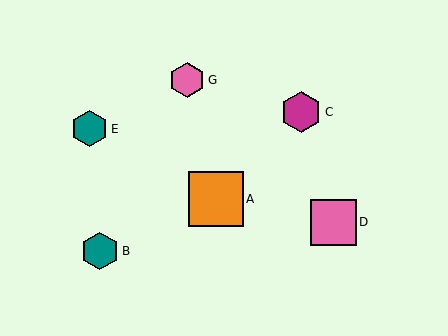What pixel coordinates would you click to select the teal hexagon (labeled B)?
Click at (100, 251) to select the teal hexagon B.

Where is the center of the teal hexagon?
The center of the teal hexagon is at (89, 129).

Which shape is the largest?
The orange square (labeled A) is the largest.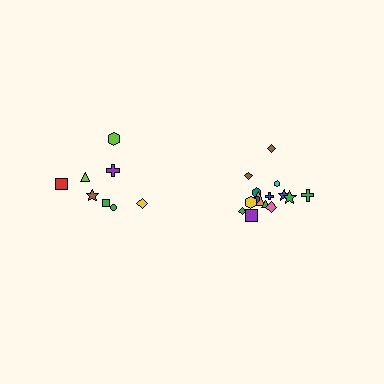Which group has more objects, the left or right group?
The right group.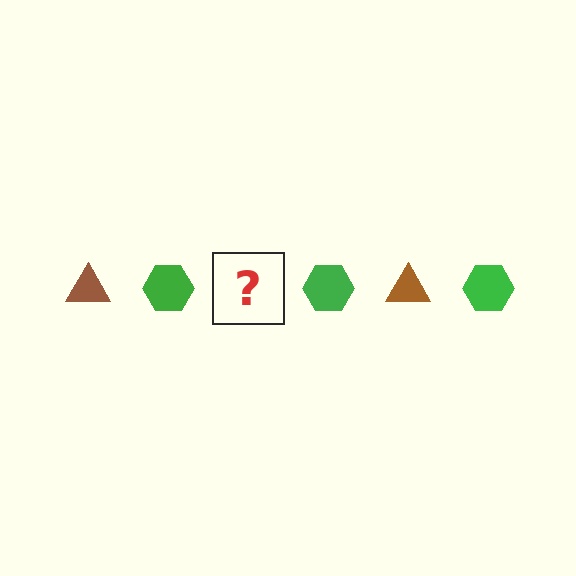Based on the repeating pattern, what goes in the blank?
The blank should be a brown triangle.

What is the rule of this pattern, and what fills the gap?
The rule is that the pattern alternates between brown triangle and green hexagon. The gap should be filled with a brown triangle.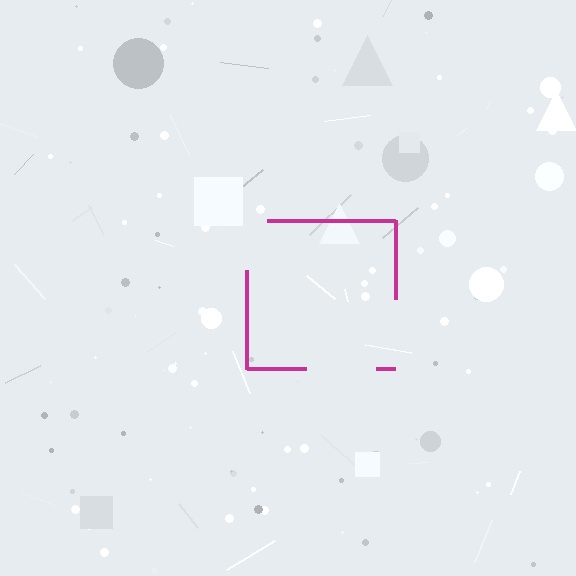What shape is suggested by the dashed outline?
The dashed outline suggests a square.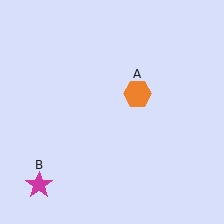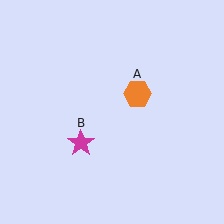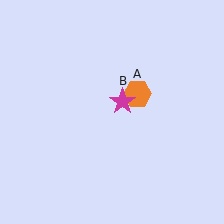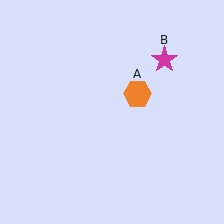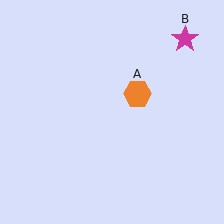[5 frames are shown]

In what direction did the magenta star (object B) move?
The magenta star (object B) moved up and to the right.